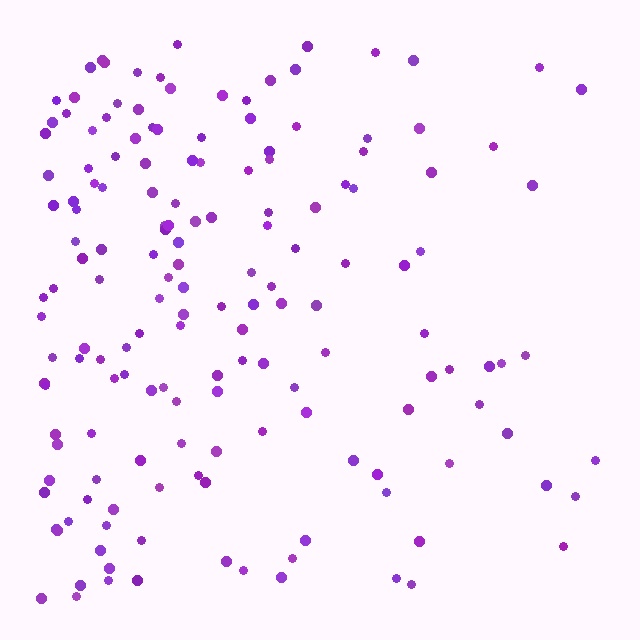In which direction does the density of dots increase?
From right to left, with the left side densest.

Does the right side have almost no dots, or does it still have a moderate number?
Still a moderate number, just noticeably fewer than the left.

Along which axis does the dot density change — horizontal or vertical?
Horizontal.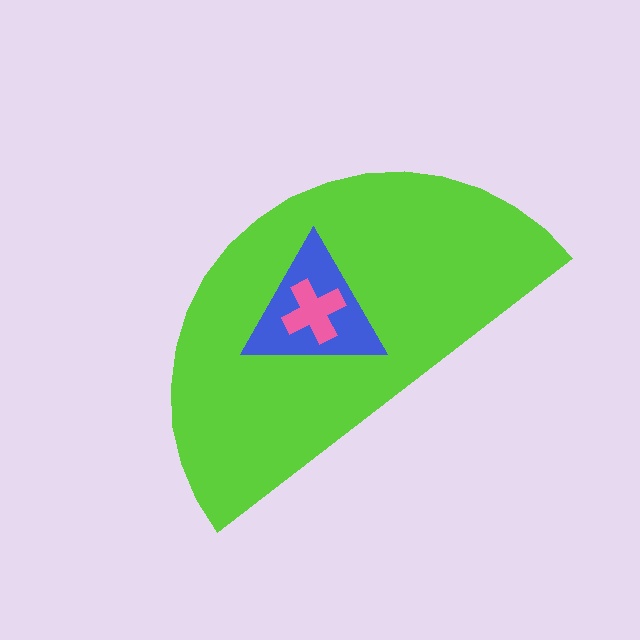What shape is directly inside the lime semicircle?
The blue triangle.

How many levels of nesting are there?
3.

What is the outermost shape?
The lime semicircle.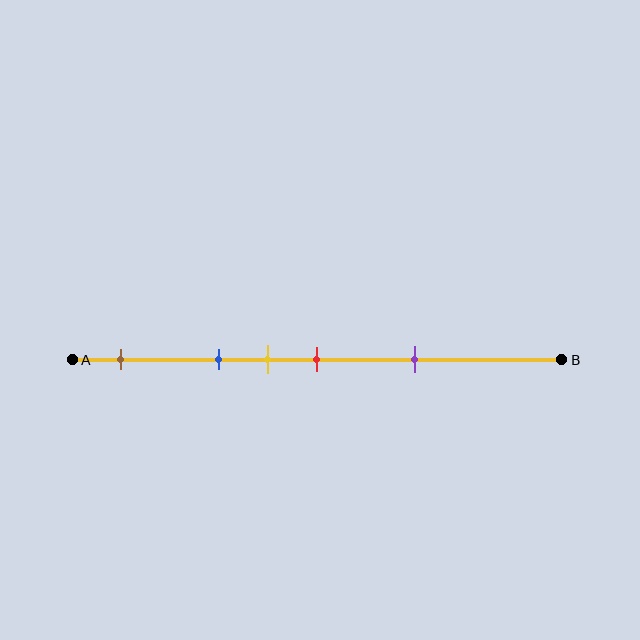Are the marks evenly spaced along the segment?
No, the marks are not evenly spaced.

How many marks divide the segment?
There are 5 marks dividing the segment.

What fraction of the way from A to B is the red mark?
The red mark is approximately 50% (0.5) of the way from A to B.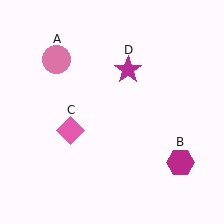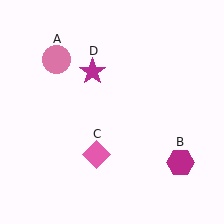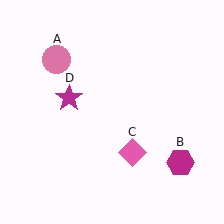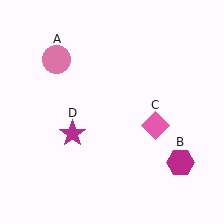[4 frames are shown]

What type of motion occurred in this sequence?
The pink diamond (object C), magenta star (object D) rotated counterclockwise around the center of the scene.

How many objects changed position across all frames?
2 objects changed position: pink diamond (object C), magenta star (object D).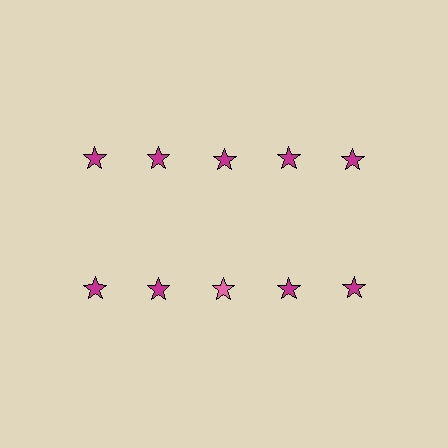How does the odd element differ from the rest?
It has a different color: pink instead of magenta.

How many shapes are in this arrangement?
There are 10 shapes arranged in a grid pattern.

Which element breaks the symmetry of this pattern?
The pink star in the second row, center column breaks the symmetry. All other shapes are magenta stars.